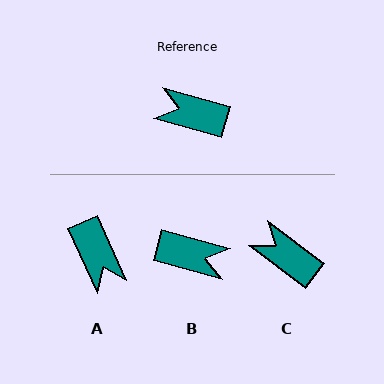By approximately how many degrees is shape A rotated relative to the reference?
Approximately 131 degrees counter-clockwise.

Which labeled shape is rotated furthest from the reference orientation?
B, about 179 degrees away.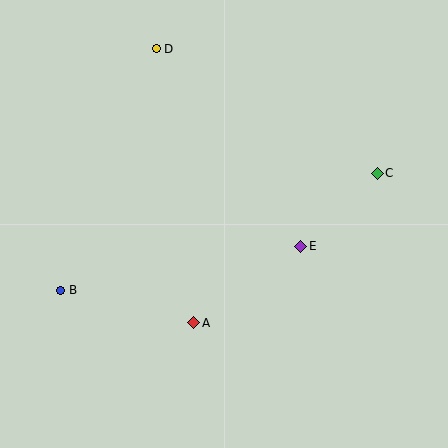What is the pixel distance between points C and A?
The distance between C and A is 237 pixels.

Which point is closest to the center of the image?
Point E at (301, 247) is closest to the center.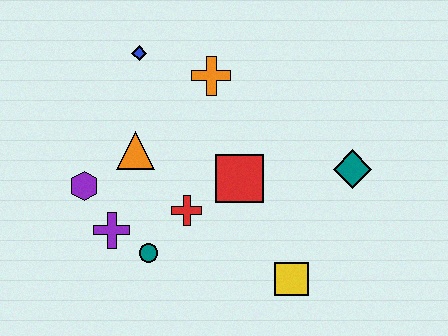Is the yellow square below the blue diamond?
Yes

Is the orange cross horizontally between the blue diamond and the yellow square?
Yes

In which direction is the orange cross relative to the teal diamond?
The orange cross is to the left of the teal diamond.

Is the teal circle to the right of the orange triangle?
Yes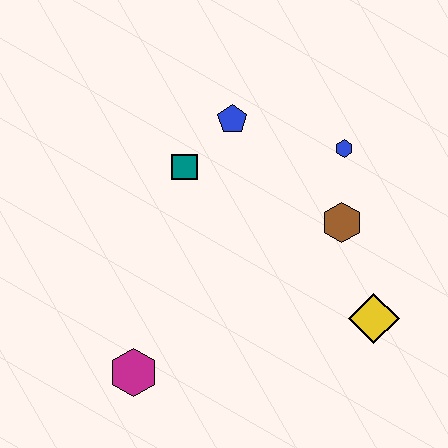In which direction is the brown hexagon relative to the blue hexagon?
The brown hexagon is below the blue hexagon.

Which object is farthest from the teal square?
The yellow diamond is farthest from the teal square.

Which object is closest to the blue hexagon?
The brown hexagon is closest to the blue hexagon.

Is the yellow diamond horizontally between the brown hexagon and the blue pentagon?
No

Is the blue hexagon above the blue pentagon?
No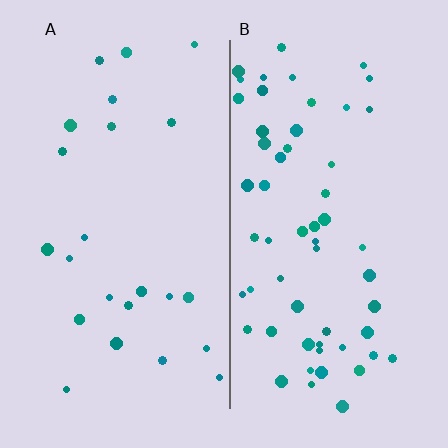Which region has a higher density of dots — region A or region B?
B (the right).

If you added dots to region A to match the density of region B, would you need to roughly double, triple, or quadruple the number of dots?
Approximately double.